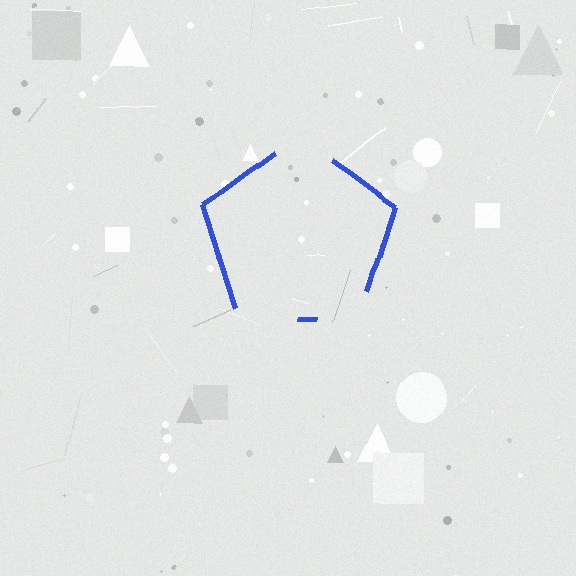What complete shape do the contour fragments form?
The contour fragments form a pentagon.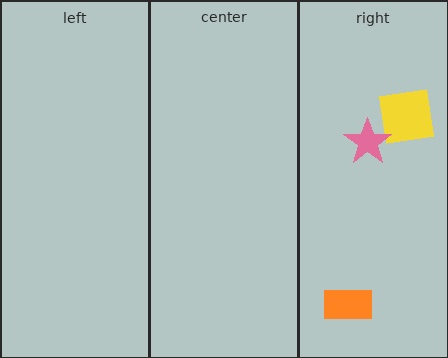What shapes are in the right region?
The yellow square, the orange rectangle, the pink star.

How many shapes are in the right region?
3.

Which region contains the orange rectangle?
The right region.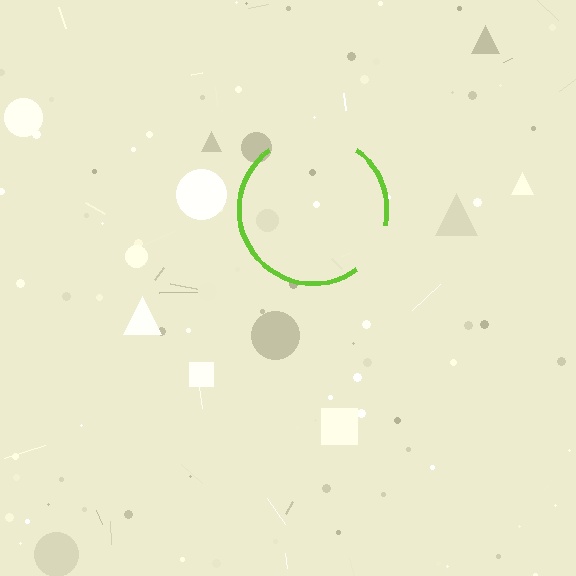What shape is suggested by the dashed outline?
The dashed outline suggests a circle.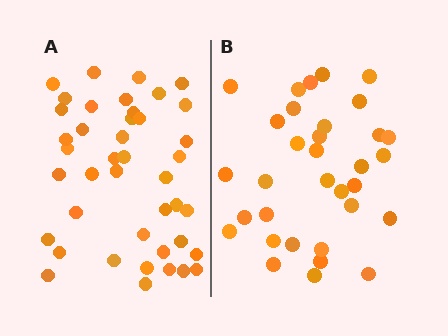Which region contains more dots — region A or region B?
Region A (the left region) has more dots.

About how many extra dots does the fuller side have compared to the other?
Region A has roughly 8 or so more dots than region B.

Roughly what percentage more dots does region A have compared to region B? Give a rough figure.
About 25% more.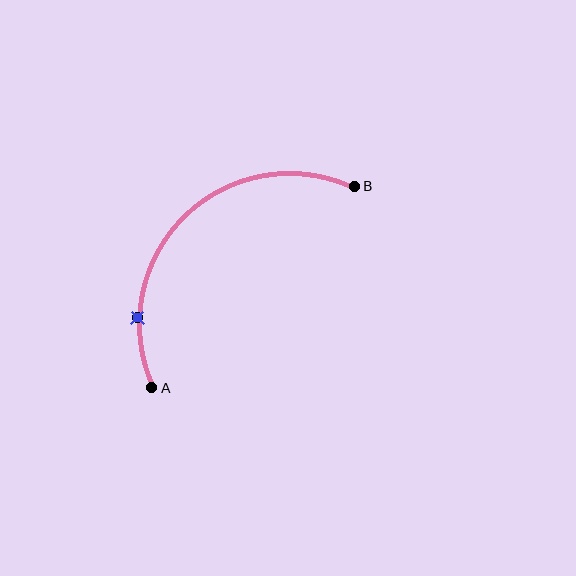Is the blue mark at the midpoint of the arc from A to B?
No. The blue mark lies on the arc but is closer to endpoint A. The arc midpoint would be at the point on the curve equidistant along the arc from both A and B.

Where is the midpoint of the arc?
The arc midpoint is the point on the curve farthest from the straight line joining A and B. It sits above and to the left of that line.